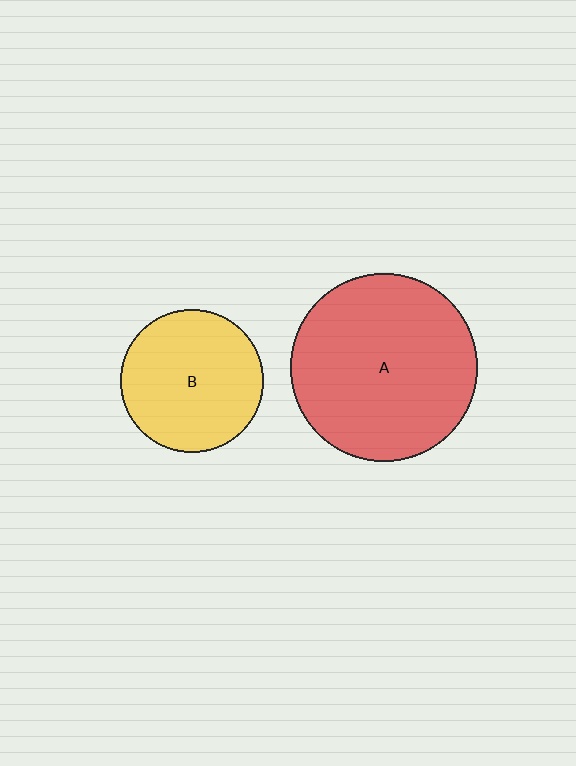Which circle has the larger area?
Circle A (red).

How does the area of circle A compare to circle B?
Approximately 1.7 times.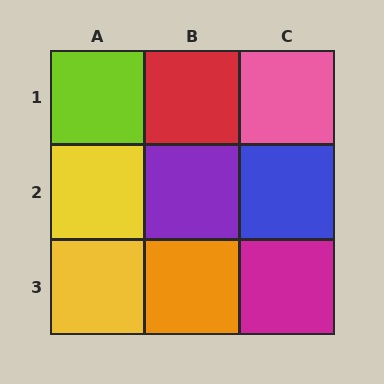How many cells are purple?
1 cell is purple.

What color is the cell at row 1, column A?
Lime.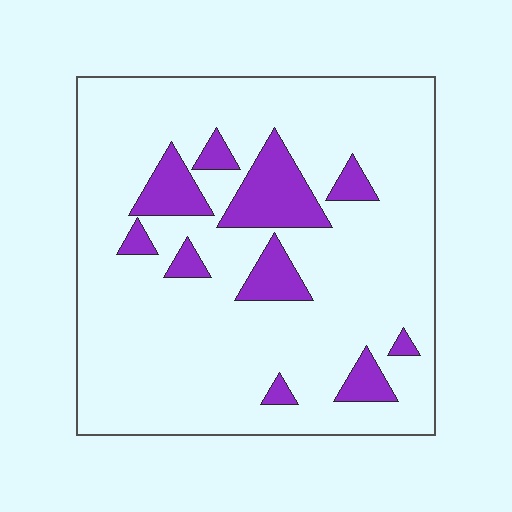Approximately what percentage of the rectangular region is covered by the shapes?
Approximately 15%.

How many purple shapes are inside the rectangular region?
10.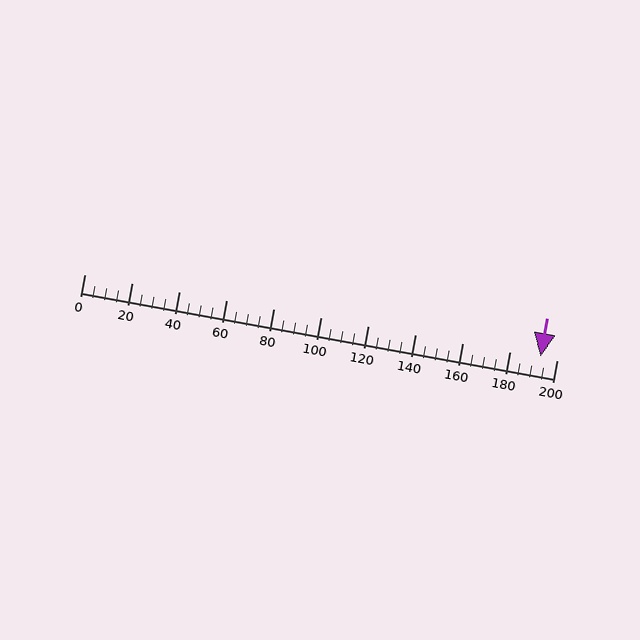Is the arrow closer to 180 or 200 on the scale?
The arrow is closer to 200.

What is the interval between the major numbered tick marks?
The major tick marks are spaced 20 units apart.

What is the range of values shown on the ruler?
The ruler shows values from 0 to 200.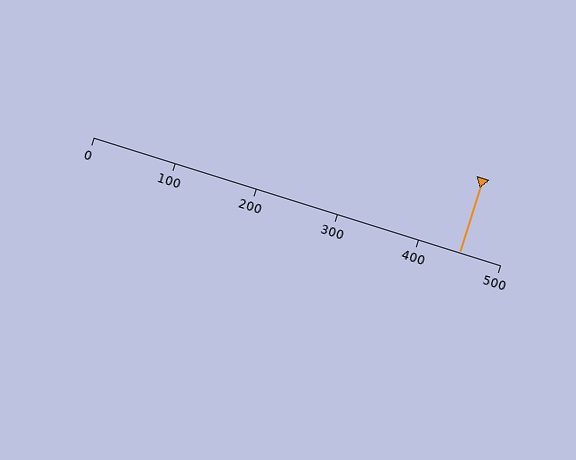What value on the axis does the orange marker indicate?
The marker indicates approximately 450.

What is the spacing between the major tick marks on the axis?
The major ticks are spaced 100 apart.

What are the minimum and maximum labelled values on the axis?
The axis runs from 0 to 500.